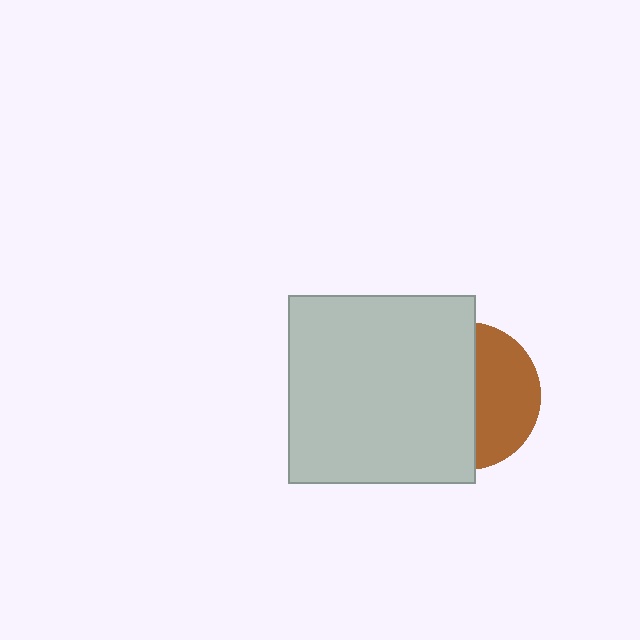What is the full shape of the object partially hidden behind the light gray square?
The partially hidden object is a brown circle.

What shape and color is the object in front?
The object in front is a light gray square.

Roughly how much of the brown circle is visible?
A small part of it is visible (roughly 43%).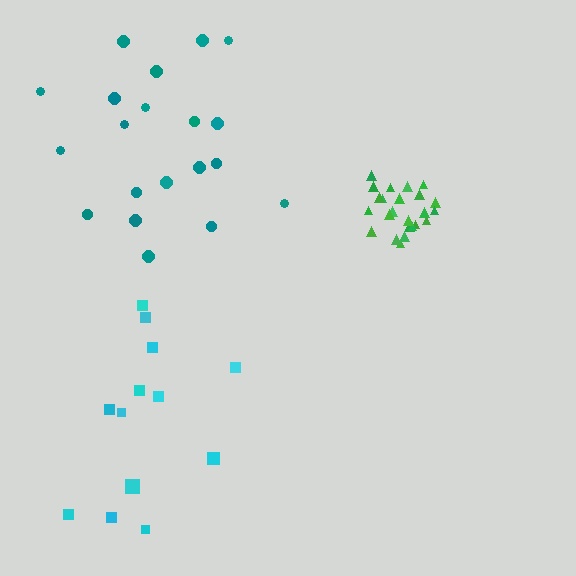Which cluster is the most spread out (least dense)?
Cyan.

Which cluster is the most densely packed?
Green.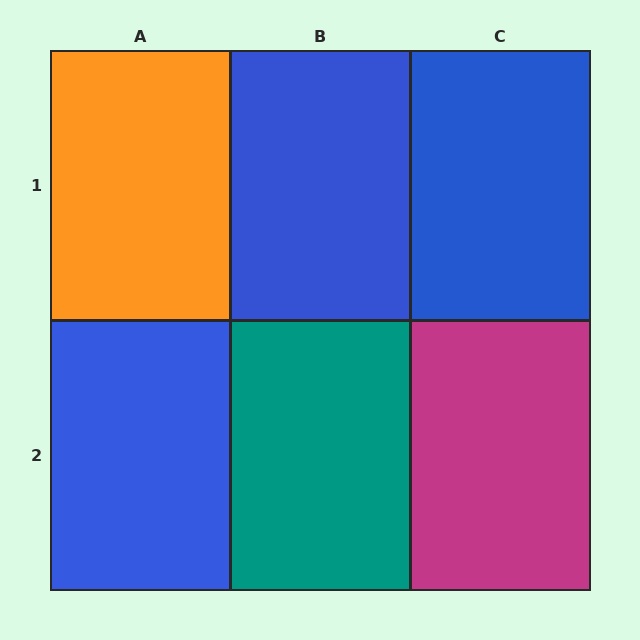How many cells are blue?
3 cells are blue.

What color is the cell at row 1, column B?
Blue.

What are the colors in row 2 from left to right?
Blue, teal, magenta.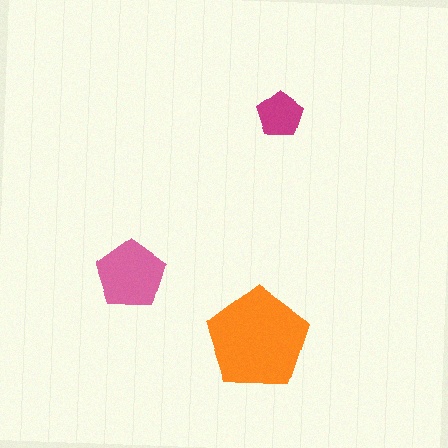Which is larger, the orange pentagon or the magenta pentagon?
The orange one.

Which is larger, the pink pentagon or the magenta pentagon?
The pink one.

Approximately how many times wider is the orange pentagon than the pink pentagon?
About 1.5 times wider.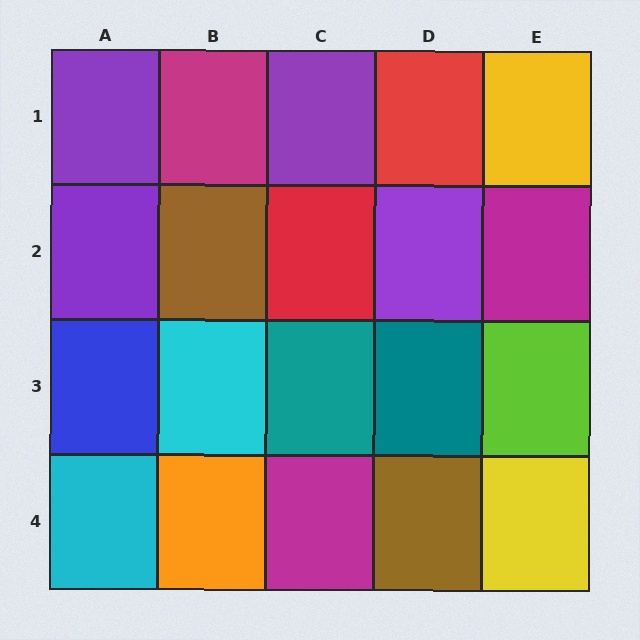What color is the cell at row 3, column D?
Teal.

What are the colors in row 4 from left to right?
Cyan, orange, magenta, brown, yellow.